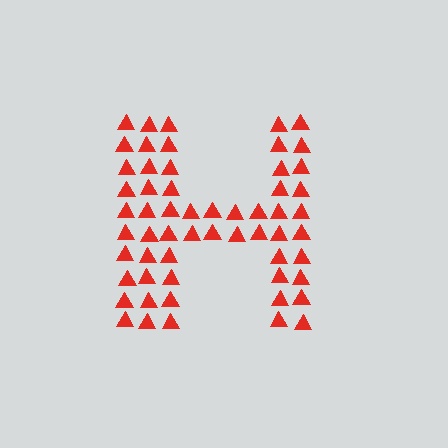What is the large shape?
The large shape is the letter H.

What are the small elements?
The small elements are triangles.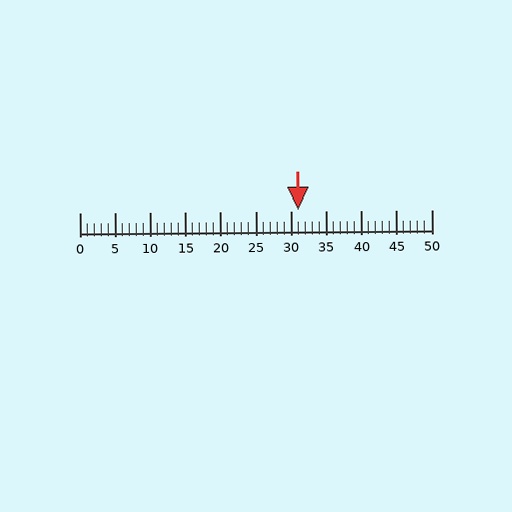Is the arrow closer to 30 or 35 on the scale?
The arrow is closer to 30.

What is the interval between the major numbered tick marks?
The major tick marks are spaced 5 units apart.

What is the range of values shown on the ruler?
The ruler shows values from 0 to 50.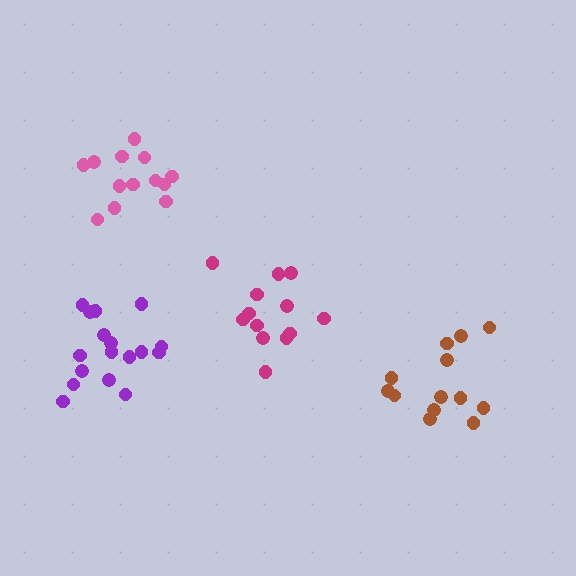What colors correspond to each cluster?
The clusters are colored: magenta, pink, brown, purple.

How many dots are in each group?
Group 1: 13 dots, Group 2: 13 dots, Group 3: 13 dots, Group 4: 17 dots (56 total).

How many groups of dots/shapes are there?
There are 4 groups.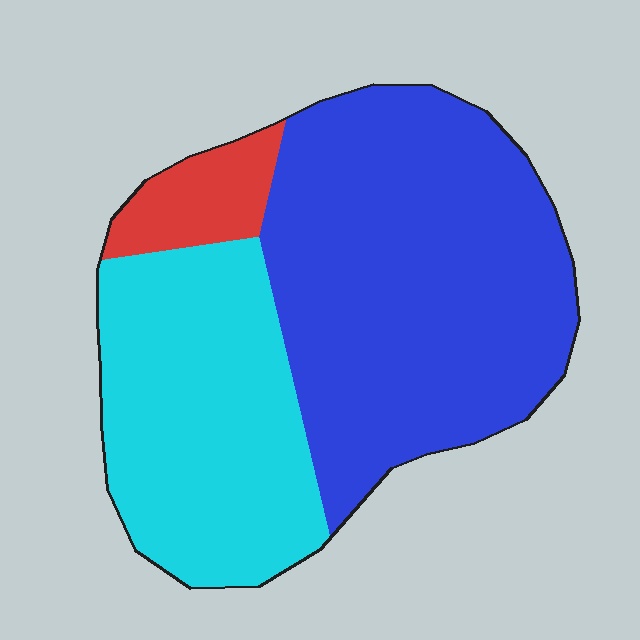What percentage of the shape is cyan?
Cyan covers about 35% of the shape.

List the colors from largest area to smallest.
From largest to smallest: blue, cyan, red.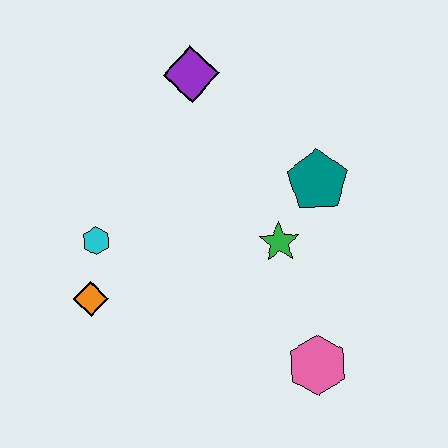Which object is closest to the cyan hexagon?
The orange diamond is closest to the cyan hexagon.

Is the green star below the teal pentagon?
Yes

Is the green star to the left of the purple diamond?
No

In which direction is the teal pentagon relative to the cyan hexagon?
The teal pentagon is to the right of the cyan hexagon.